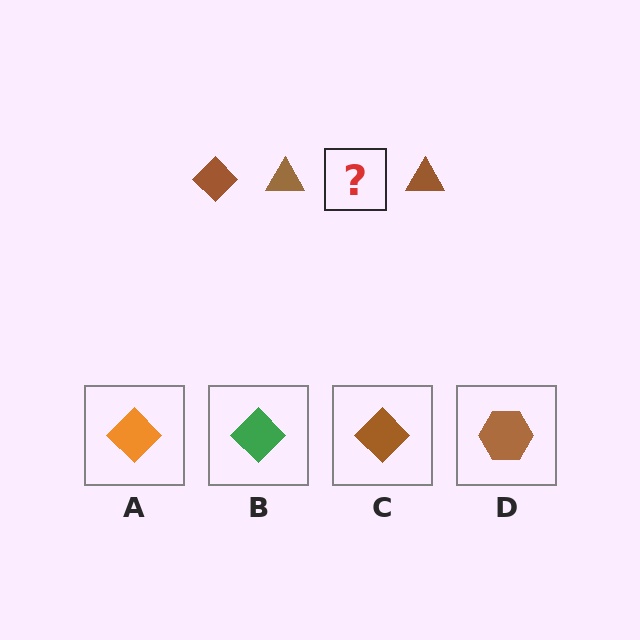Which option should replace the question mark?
Option C.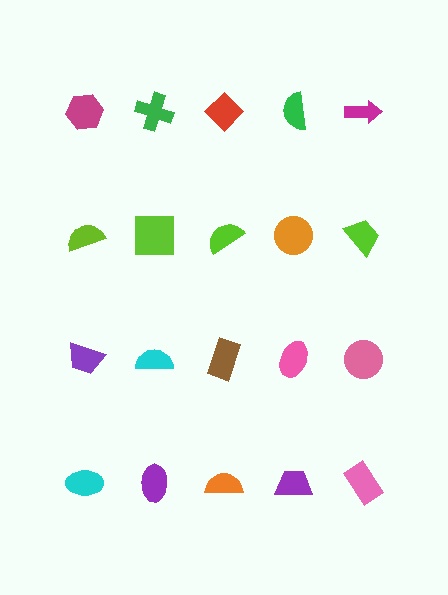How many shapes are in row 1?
5 shapes.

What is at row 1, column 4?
A green semicircle.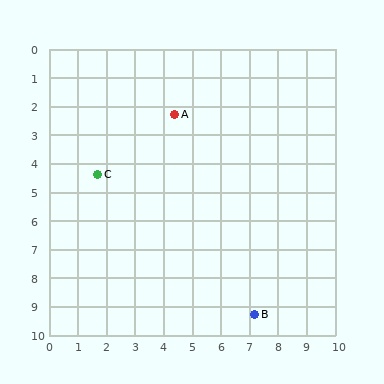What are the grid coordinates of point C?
Point C is at approximately (1.7, 4.4).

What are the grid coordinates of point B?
Point B is at approximately (7.2, 9.3).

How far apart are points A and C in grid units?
Points A and C are about 3.4 grid units apart.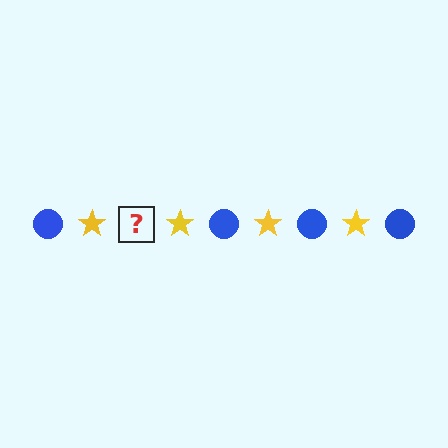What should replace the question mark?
The question mark should be replaced with a blue circle.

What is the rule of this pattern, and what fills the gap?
The rule is that the pattern alternates between blue circle and yellow star. The gap should be filled with a blue circle.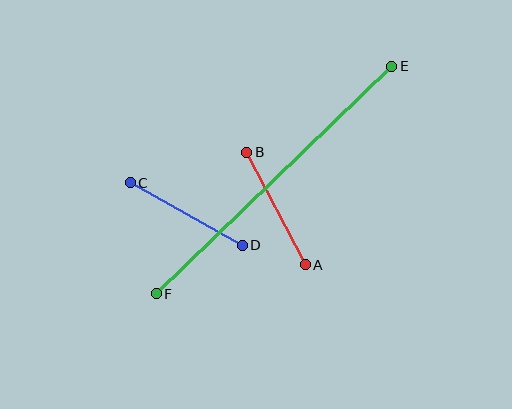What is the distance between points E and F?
The distance is approximately 327 pixels.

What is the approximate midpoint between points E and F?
The midpoint is at approximately (274, 180) pixels.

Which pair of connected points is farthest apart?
Points E and F are farthest apart.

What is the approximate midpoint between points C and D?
The midpoint is at approximately (186, 214) pixels.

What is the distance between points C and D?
The distance is approximately 128 pixels.